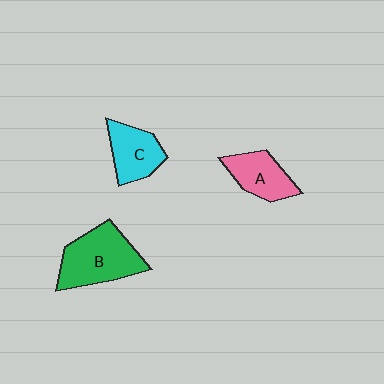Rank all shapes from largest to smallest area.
From largest to smallest: B (green), C (cyan), A (pink).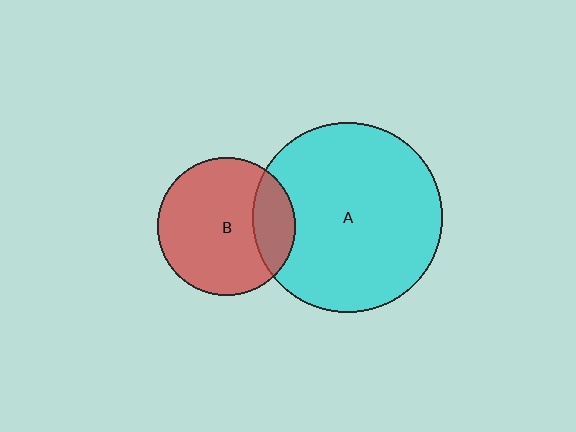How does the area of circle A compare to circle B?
Approximately 1.9 times.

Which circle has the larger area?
Circle A (cyan).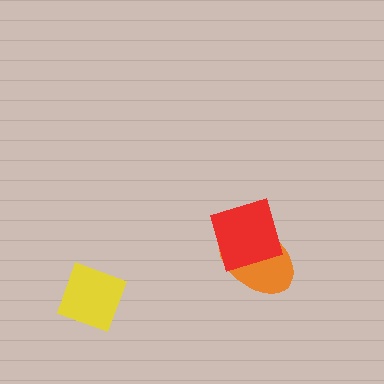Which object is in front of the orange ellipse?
The red square is in front of the orange ellipse.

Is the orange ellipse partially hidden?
Yes, it is partially covered by another shape.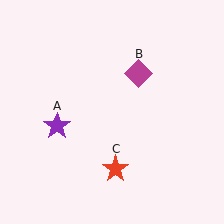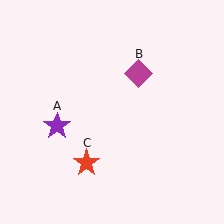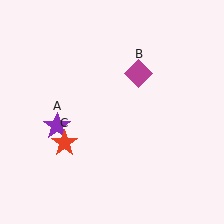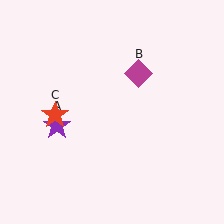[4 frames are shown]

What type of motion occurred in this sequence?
The red star (object C) rotated clockwise around the center of the scene.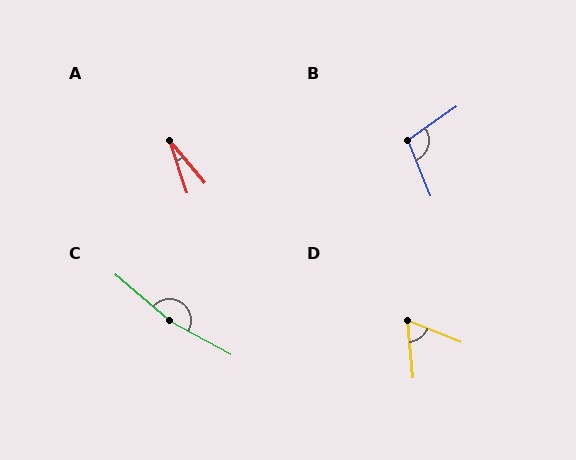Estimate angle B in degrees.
Approximately 103 degrees.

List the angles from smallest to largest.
A (22°), D (63°), B (103°), C (168°).